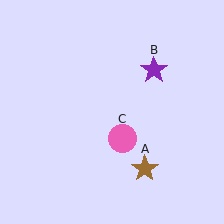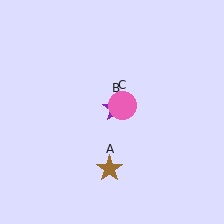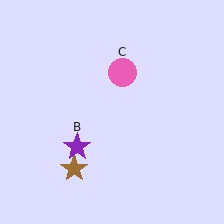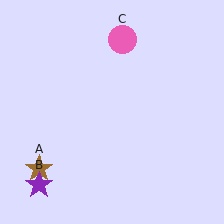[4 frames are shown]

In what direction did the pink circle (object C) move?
The pink circle (object C) moved up.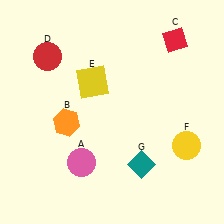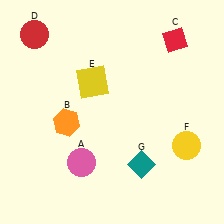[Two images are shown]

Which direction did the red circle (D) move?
The red circle (D) moved up.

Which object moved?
The red circle (D) moved up.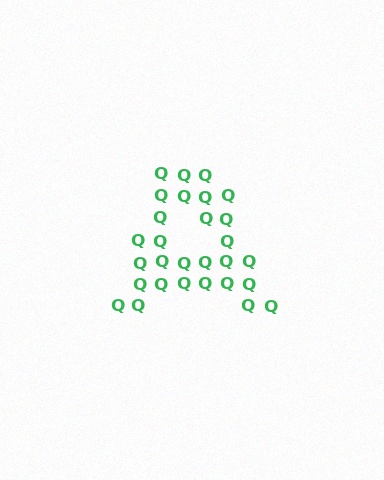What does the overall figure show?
The overall figure shows the letter A.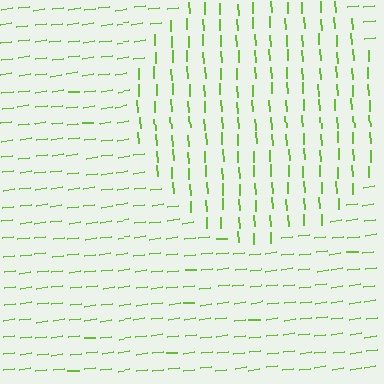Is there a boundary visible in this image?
Yes, there is a texture boundary formed by a change in line orientation.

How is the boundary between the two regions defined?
The boundary is defined purely by a change in line orientation (approximately 86 degrees difference). All lines are the same color and thickness.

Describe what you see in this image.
The image is filled with small lime line segments. A circle region in the image has lines oriented differently from the surrounding lines, creating a visible texture boundary.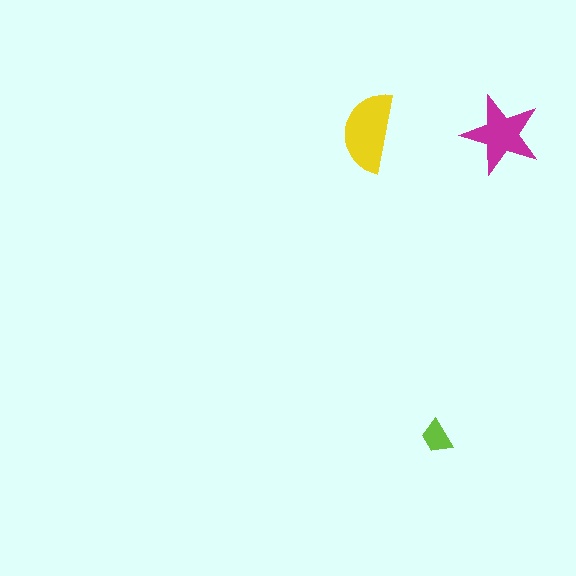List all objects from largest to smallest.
The yellow semicircle, the magenta star, the lime trapezoid.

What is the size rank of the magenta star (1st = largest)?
2nd.